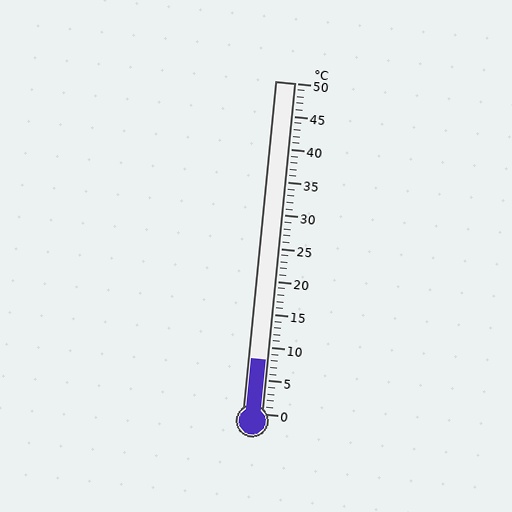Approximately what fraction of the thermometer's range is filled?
The thermometer is filled to approximately 15% of its range.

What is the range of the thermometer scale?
The thermometer scale ranges from 0°C to 50°C.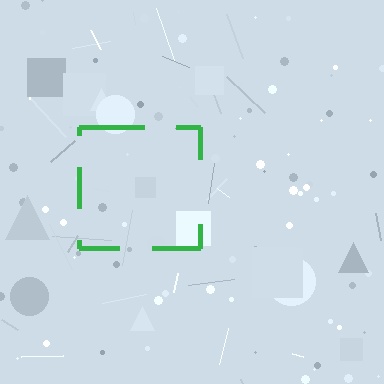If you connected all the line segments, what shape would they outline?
They would outline a square.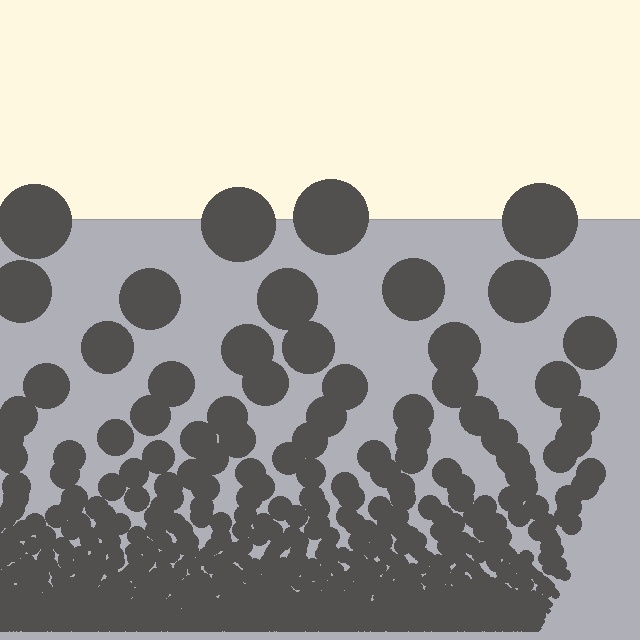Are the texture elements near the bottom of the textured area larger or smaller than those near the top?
Smaller. The gradient is inverted — elements near the bottom are smaller and denser.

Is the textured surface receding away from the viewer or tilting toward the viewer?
The surface appears to tilt toward the viewer. Texture elements get larger and sparser toward the top.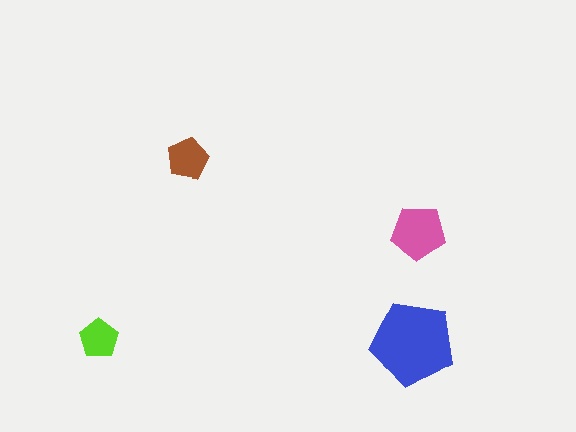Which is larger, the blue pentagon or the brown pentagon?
The blue one.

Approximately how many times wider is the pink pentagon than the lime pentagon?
About 1.5 times wider.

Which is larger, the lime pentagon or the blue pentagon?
The blue one.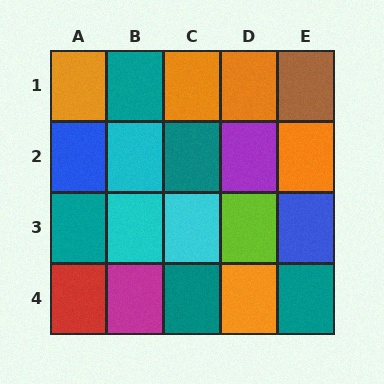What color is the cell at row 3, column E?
Blue.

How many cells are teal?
5 cells are teal.